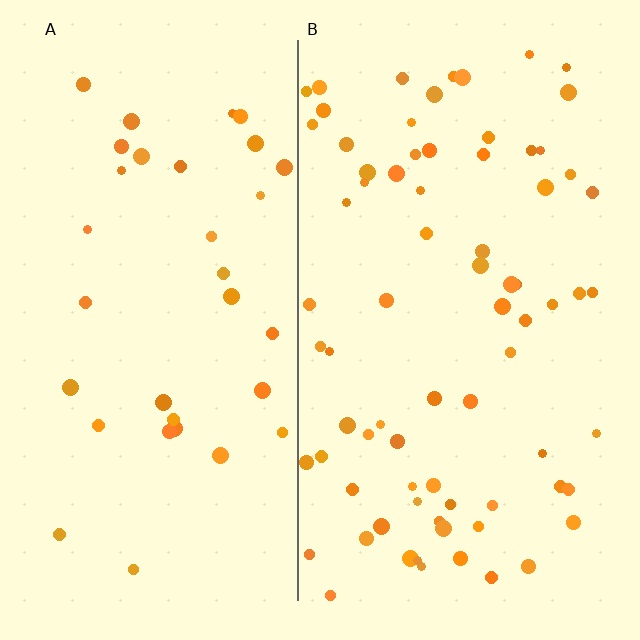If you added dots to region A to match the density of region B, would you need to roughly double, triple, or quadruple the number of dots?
Approximately double.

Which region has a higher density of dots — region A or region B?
B (the right).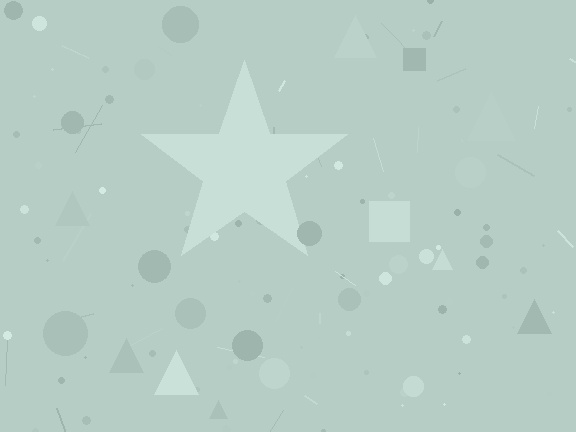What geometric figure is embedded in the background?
A star is embedded in the background.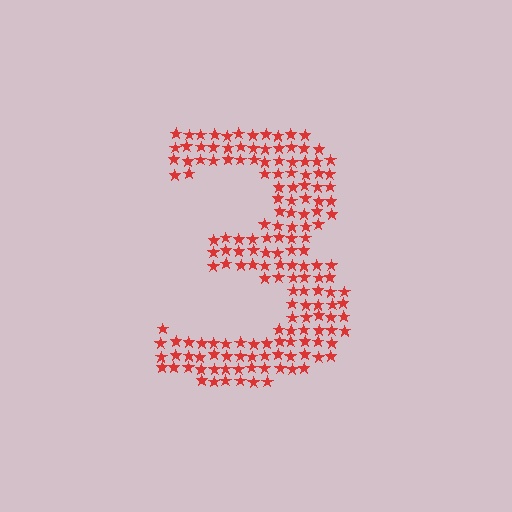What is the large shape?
The large shape is the digit 3.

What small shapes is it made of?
It is made of small stars.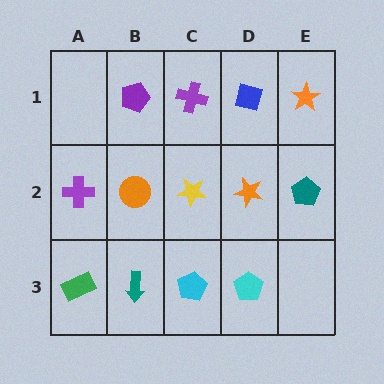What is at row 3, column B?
A teal arrow.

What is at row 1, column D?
A blue square.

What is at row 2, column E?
A teal pentagon.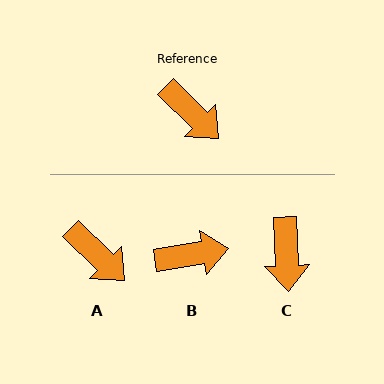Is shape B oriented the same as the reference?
No, it is off by about 54 degrees.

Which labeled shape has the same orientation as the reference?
A.